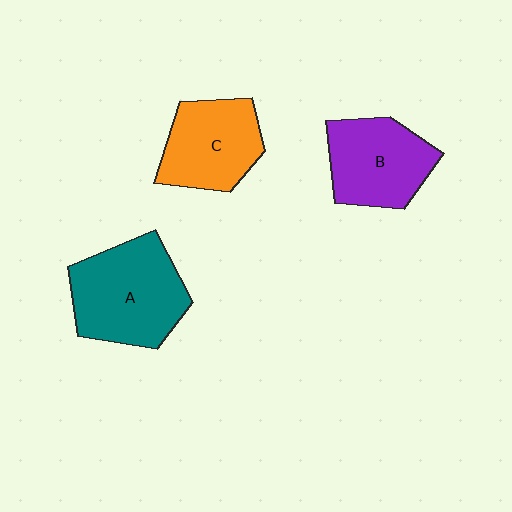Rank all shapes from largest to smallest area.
From largest to smallest: A (teal), B (purple), C (orange).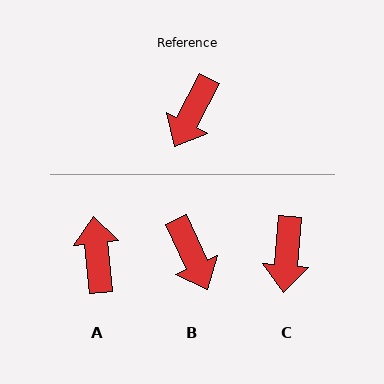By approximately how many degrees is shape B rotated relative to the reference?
Approximately 52 degrees counter-clockwise.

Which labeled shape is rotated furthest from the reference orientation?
A, about 147 degrees away.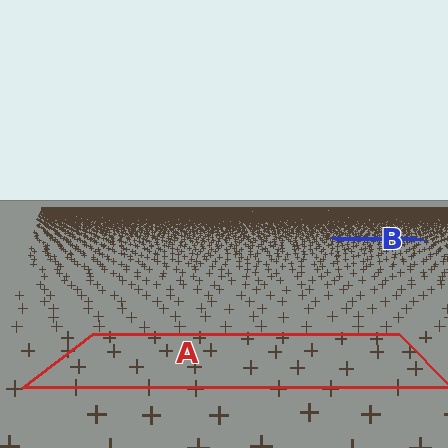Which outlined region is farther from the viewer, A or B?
Region B is farther from the viewer — the texture elements inside it appear smaller and more densely packed.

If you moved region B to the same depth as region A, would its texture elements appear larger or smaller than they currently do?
They would appear larger. At a closer depth, the same texture elements are projected at a bigger on-screen size.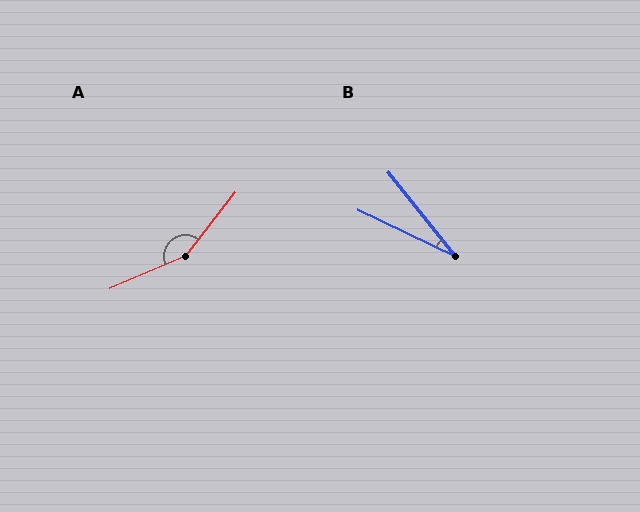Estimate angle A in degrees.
Approximately 151 degrees.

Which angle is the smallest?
B, at approximately 26 degrees.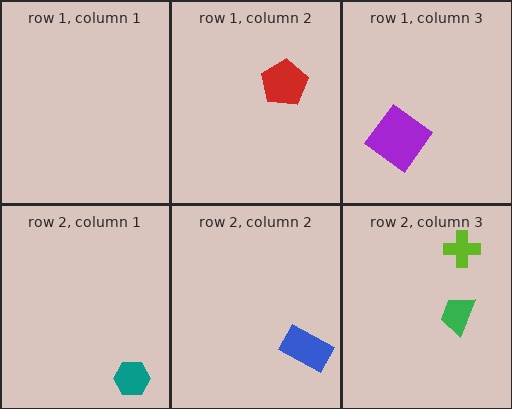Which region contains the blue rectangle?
The row 2, column 2 region.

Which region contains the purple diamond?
The row 1, column 3 region.